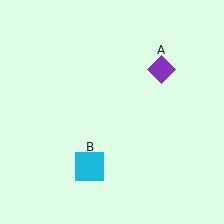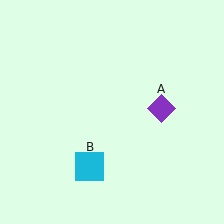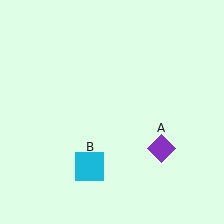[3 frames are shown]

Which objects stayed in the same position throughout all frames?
Cyan square (object B) remained stationary.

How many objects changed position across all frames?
1 object changed position: purple diamond (object A).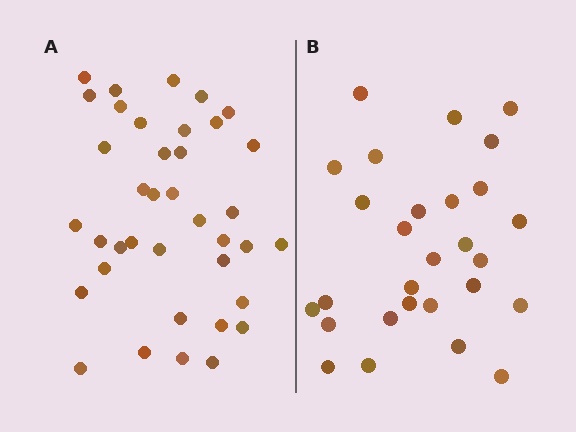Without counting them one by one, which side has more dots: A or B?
Region A (the left region) has more dots.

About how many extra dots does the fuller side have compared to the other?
Region A has roughly 10 or so more dots than region B.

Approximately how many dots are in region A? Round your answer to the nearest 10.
About 40 dots. (The exact count is 38, which rounds to 40.)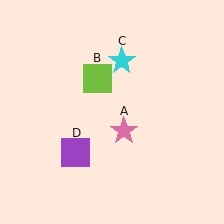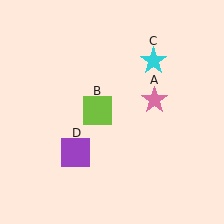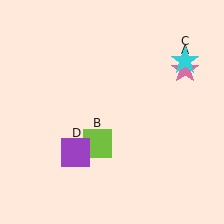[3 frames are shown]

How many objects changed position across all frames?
3 objects changed position: pink star (object A), lime square (object B), cyan star (object C).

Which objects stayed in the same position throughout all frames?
Purple square (object D) remained stationary.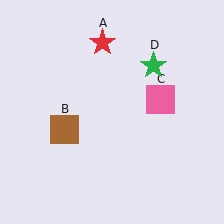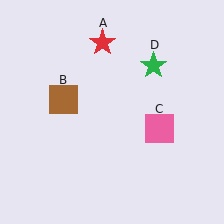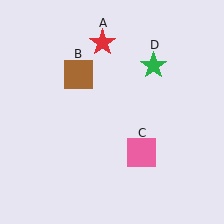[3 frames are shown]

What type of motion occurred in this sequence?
The brown square (object B), pink square (object C) rotated clockwise around the center of the scene.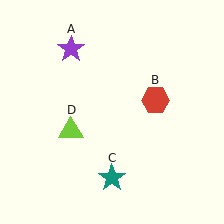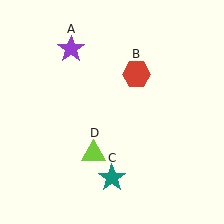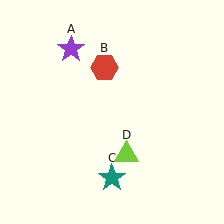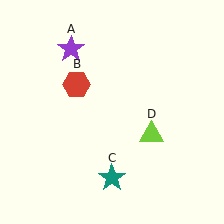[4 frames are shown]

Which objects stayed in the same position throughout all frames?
Purple star (object A) and teal star (object C) remained stationary.